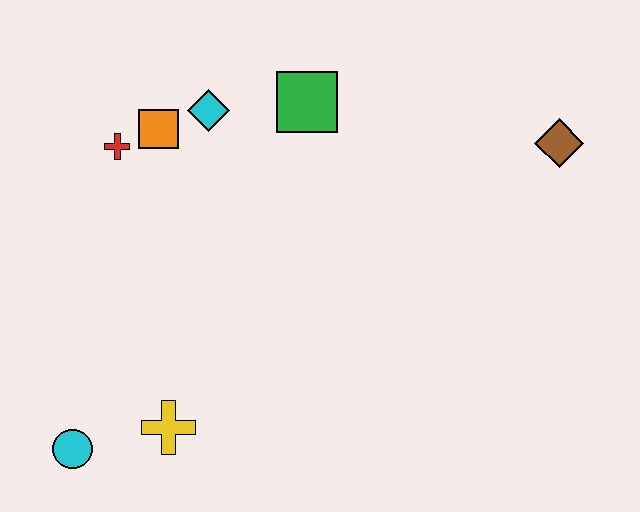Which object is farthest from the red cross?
The brown diamond is farthest from the red cross.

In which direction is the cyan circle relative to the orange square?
The cyan circle is below the orange square.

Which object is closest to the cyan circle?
The yellow cross is closest to the cyan circle.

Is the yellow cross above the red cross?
No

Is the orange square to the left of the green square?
Yes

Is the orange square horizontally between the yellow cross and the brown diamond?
No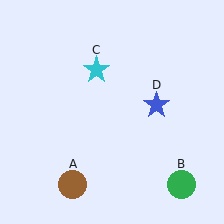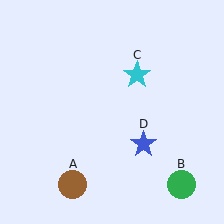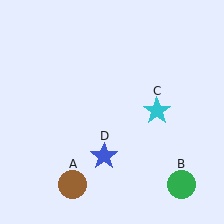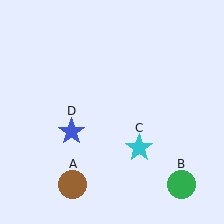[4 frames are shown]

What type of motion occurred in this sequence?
The cyan star (object C), blue star (object D) rotated clockwise around the center of the scene.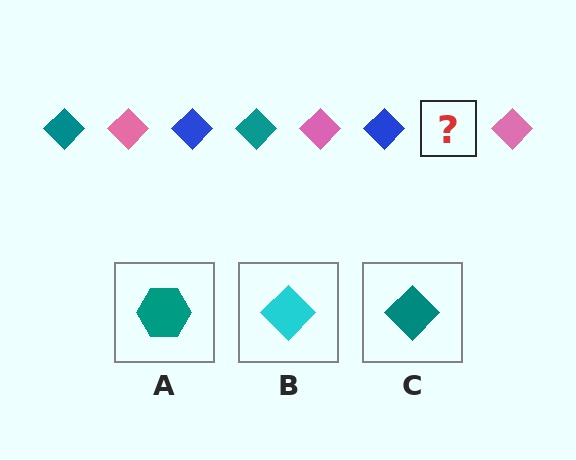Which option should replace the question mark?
Option C.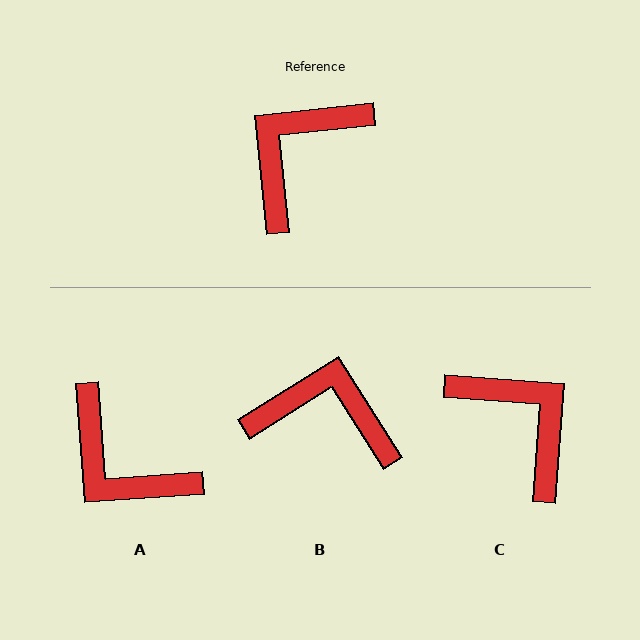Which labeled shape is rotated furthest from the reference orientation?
C, about 100 degrees away.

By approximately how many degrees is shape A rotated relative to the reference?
Approximately 88 degrees counter-clockwise.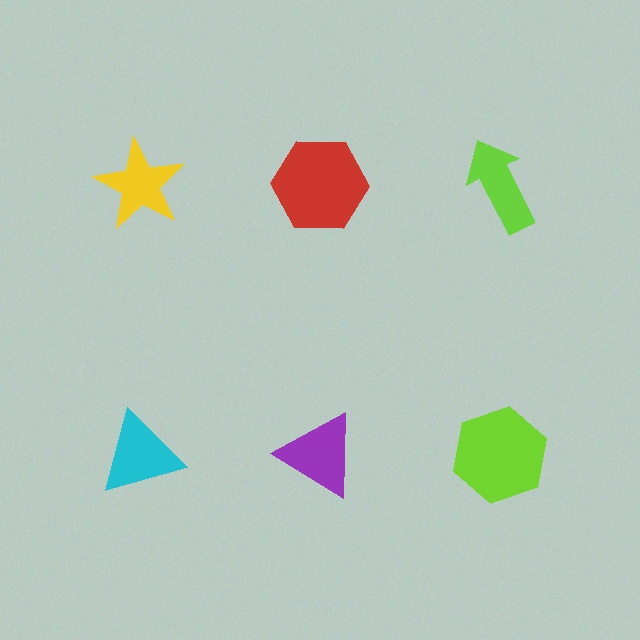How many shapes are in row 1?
3 shapes.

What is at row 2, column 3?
A lime hexagon.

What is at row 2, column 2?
A purple triangle.